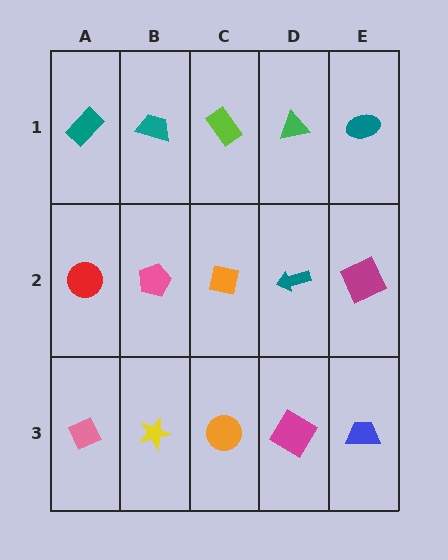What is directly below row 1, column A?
A red circle.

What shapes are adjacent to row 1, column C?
An orange square (row 2, column C), a teal trapezoid (row 1, column B), a green triangle (row 1, column D).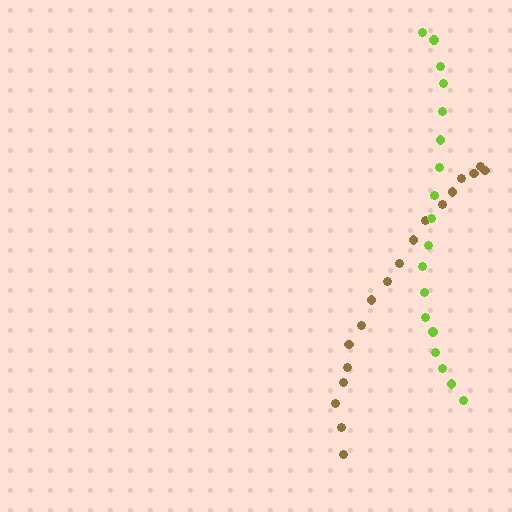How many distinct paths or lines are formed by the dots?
There are 2 distinct paths.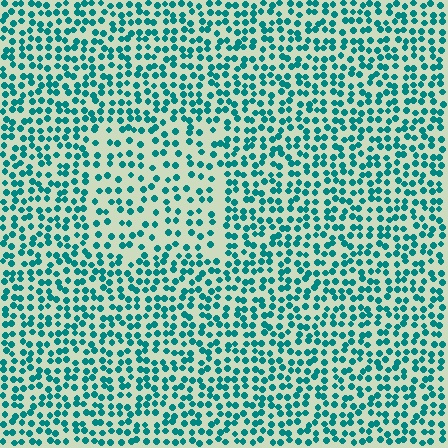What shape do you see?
I see a rectangle.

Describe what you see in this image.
The image contains small teal elements arranged at two different densities. A rectangle-shaped region is visible where the elements are less densely packed than the surrounding area.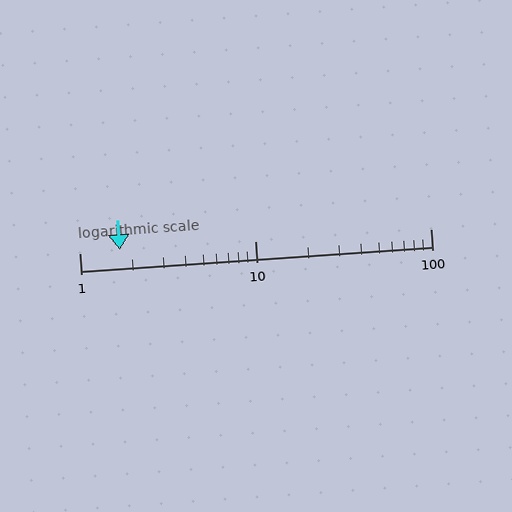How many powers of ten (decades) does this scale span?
The scale spans 2 decades, from 1 to 100.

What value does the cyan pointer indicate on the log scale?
The pointer indicates approximately 1.7.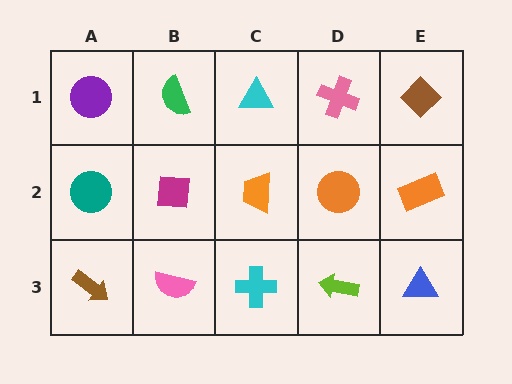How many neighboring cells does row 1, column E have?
2.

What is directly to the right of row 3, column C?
A lime arrow.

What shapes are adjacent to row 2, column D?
A pink cross (row 1, column D), a lime arrow (row 3, column D), an orange trapezoid (row 2, column C), an orange rectangle (row 2, column E).